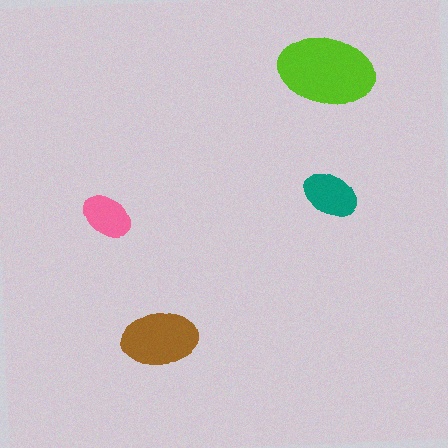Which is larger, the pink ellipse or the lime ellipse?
The lime one.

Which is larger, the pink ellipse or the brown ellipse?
The brown one.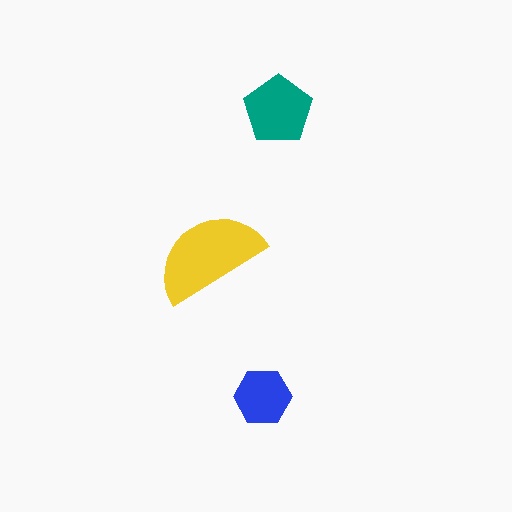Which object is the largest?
The yellow semicircle.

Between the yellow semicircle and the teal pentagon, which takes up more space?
The yellow semicircle.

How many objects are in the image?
There are 3 objects in the image.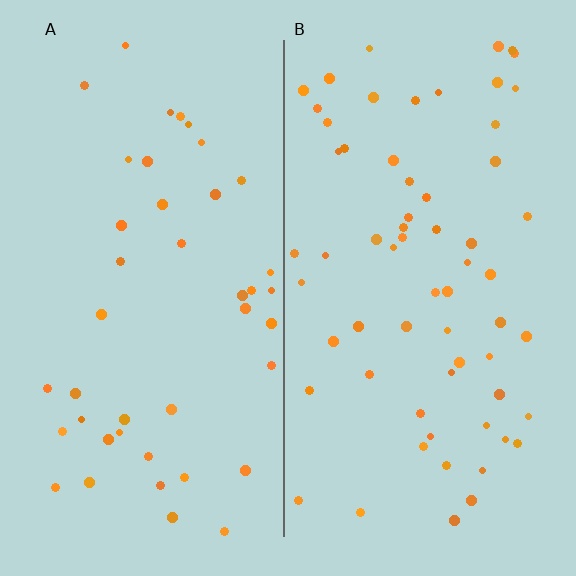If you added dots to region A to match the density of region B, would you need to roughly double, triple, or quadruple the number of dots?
Approximately double.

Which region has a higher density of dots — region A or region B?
B (the right).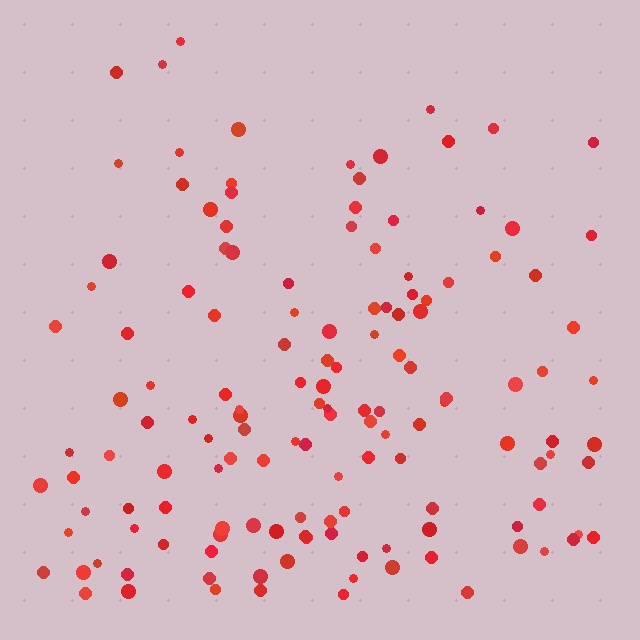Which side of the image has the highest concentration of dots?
The bottom.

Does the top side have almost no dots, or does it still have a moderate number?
Still a moderate number, just noticeably fewer than the bottom.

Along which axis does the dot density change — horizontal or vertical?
Vertical.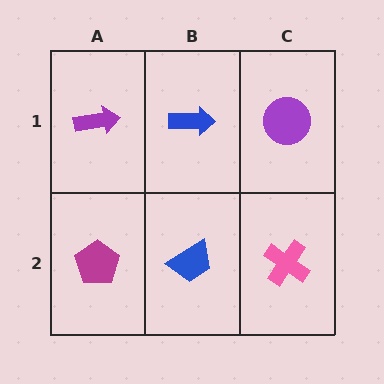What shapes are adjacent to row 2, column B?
A blue arrow (row 1, column B), a magenta pentagon (row 2, column A), a pink cross (row 2, column C).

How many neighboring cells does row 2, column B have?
3.